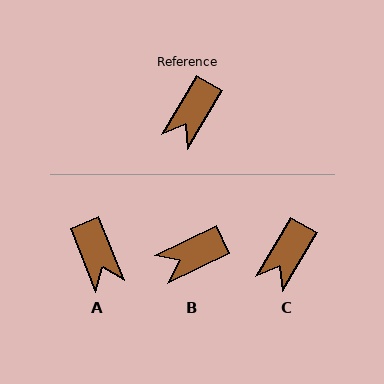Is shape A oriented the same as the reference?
No, it is off by about 52 degrees.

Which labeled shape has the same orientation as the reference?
C.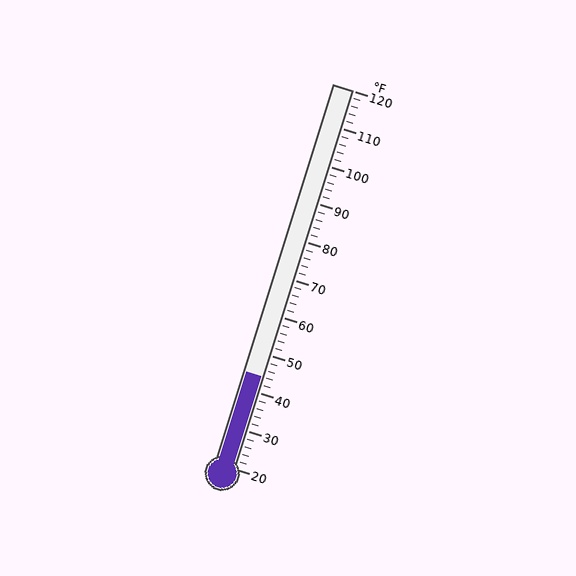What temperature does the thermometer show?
The thermometer shows approximately 44°F.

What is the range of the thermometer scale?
The thermometer scale ranges from 20°F to 120°F.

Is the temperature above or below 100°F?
The temperature is below 100°F.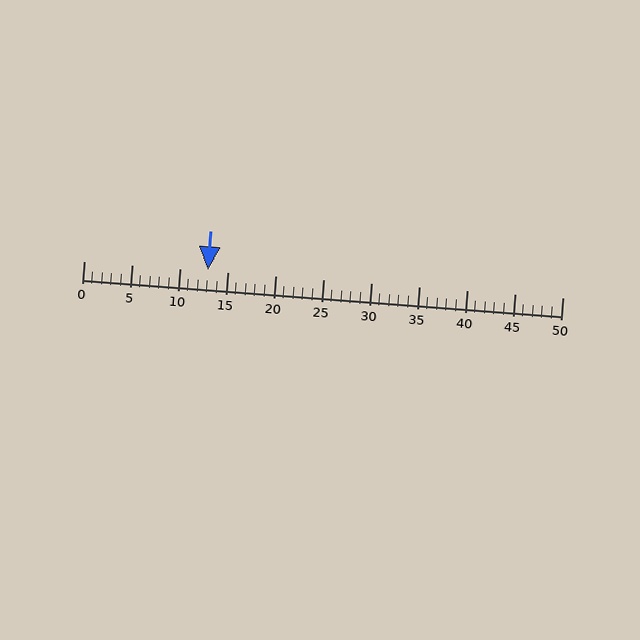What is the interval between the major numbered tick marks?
The major tick marks are spaced 5 units apart.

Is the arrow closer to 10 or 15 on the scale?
The arrow is closer to 15.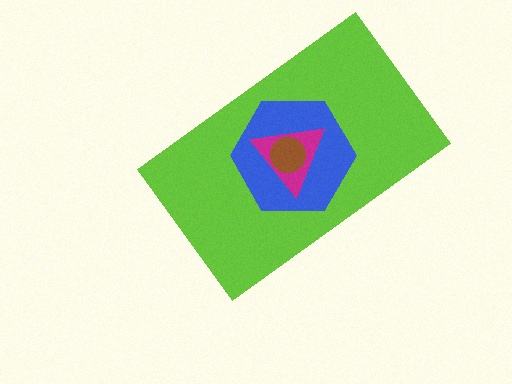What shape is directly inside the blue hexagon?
The magenta triangle.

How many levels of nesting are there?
4.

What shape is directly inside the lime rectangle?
The blue hexagon.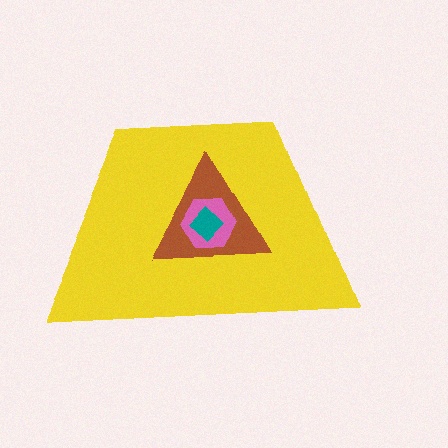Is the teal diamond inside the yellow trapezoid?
Yes.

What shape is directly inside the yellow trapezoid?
The brown triangle.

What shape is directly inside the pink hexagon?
The teal diamond.